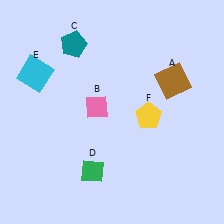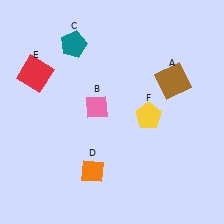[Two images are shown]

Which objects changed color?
D changed from green to orange. E changed from cyan to red.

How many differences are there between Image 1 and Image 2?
There are 2 differences between the two images.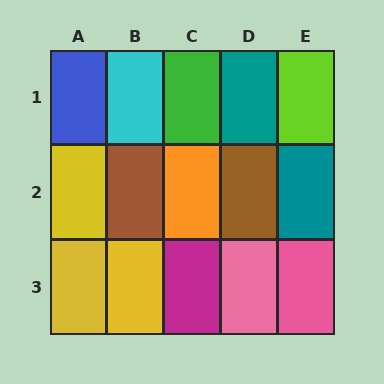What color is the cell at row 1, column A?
Blue.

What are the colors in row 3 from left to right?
Yellow, yellow, magenta, pink, pink.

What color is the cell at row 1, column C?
Green.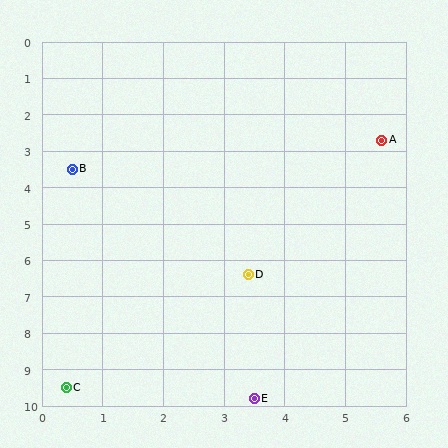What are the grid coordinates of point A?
Point A is at approximately (5.6, 2.7).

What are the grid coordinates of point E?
Point E is at approximately (3.5, 9.8).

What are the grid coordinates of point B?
Point B is at approximately (0.5, 3.5).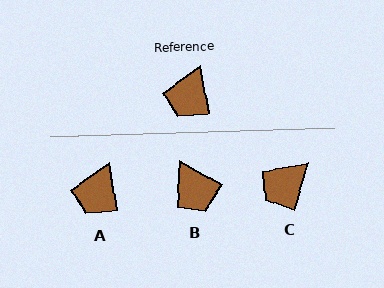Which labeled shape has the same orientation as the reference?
A.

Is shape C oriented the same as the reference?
No, it is off by about 26 degrees.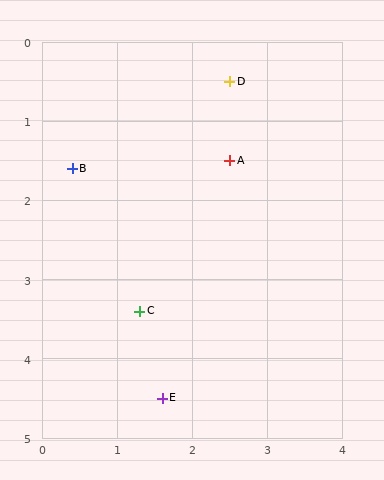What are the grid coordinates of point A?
Point A is at approximately (2.5, 1.5).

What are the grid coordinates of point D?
Point D is at approximately (2.5, 0.5).